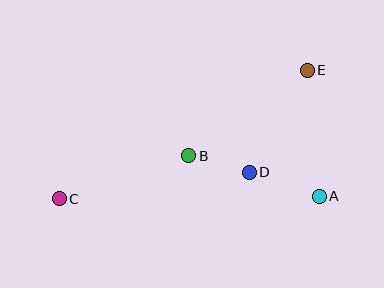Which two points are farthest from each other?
Points C and E are farthest from each other.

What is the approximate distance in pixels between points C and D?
The distance between C and D is approximately 192 pixels.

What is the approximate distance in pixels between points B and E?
The distance between B and E is approximately 146 pixels.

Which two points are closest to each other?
Points B and D are closest to each other.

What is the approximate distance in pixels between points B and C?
The distance between B and C is approximately 137 pixels.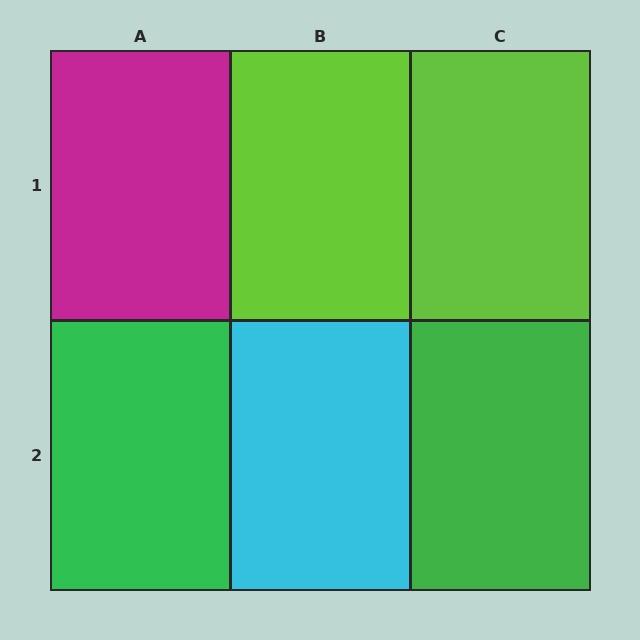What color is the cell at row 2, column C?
Green.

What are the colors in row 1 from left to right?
Magenta, lime, lime.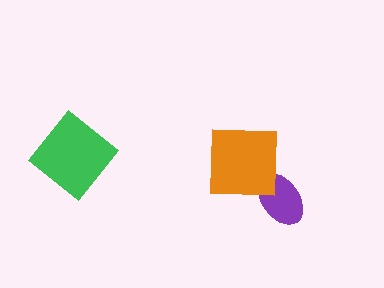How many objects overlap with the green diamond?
0 objects overlap with the green diamond.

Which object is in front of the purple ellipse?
The orange square is in front of the purple ellipse.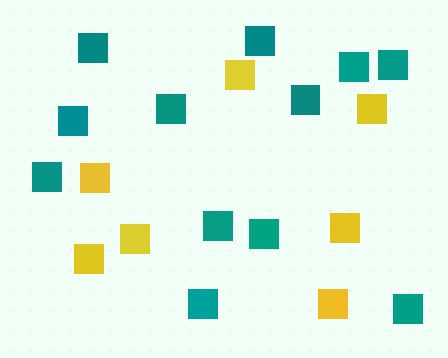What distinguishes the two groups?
There are 2 groups: one group of yellow squares (7) and one group of teal squares (12).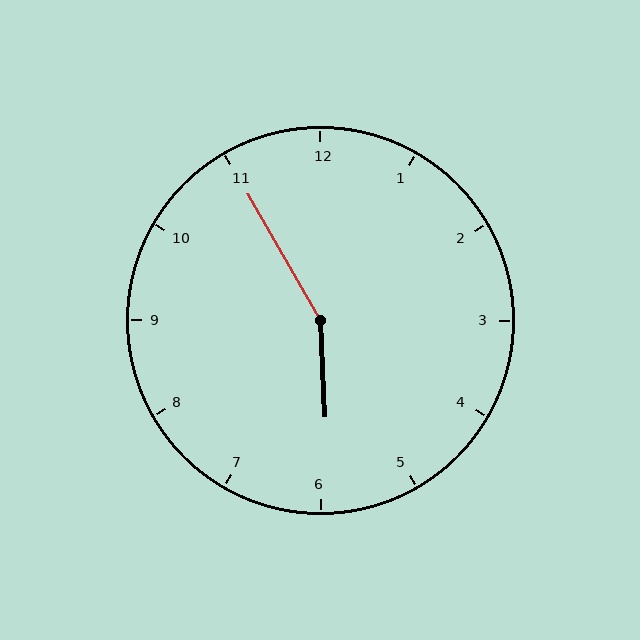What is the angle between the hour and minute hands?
Approximately 152 degrees.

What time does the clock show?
5:55.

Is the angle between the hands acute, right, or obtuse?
It is obtuse.